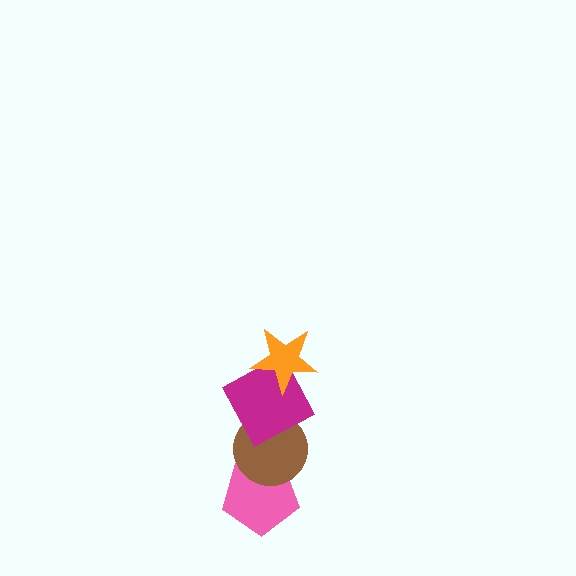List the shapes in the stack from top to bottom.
From top to bottom: the orange star, the magenta square, the brown circle, the pink pentagon.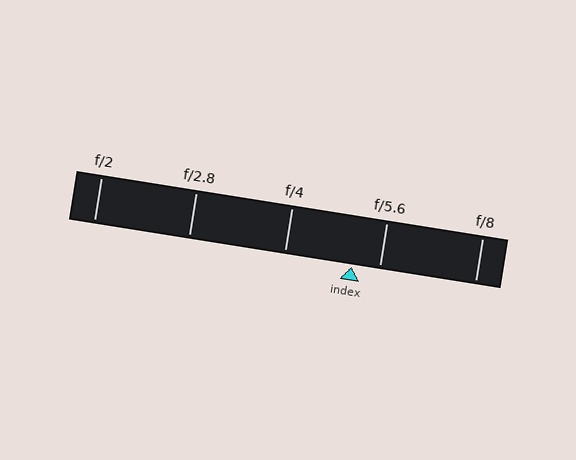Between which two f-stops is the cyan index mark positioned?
The index mark is between f/4 and f/5.6.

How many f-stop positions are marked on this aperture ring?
There are 5 f-stop positions marked.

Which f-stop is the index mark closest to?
The index mark is closest to f/5.6.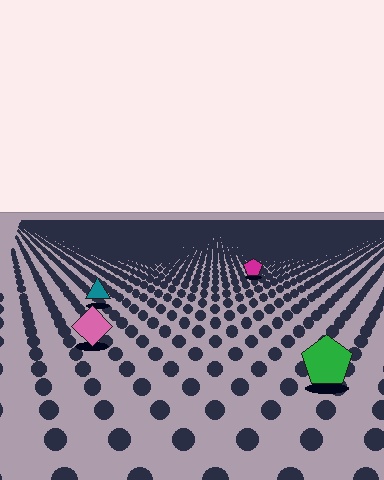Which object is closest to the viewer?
The green pentagon is closest. The texture marks near it are larger and more spread out.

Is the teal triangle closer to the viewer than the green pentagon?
No. The green pentagon is closer — you can tell from the texture gradient: the ground texture is coarser near it.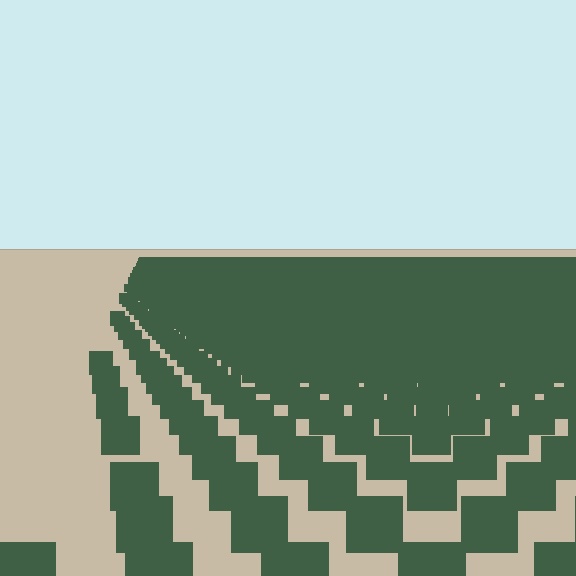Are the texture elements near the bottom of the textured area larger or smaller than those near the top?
Larger. Near the bottom, elements are closer to the viewer and appear at a bigger on-screen size.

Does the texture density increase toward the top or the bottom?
Density increases toward the top.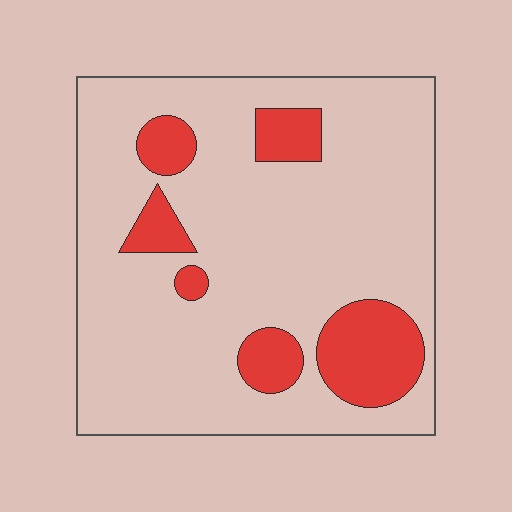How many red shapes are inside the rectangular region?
6.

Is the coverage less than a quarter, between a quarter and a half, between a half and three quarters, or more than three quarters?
Less than a quarter.